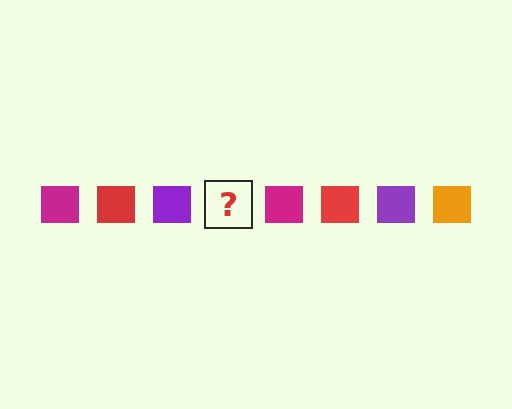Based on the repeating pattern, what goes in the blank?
The blank should be an orange square.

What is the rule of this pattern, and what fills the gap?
The rule is that the pattern cycles through magenta, red, purple, orange squares. The gap should be filled with an orange square.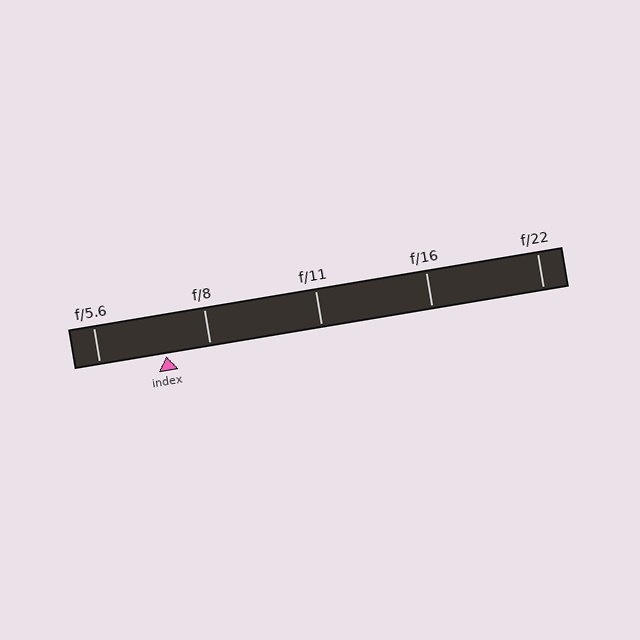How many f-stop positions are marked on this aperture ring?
There are 5 f-stop positions marked.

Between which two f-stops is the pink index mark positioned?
The index mark is between f/5.6 and f/8.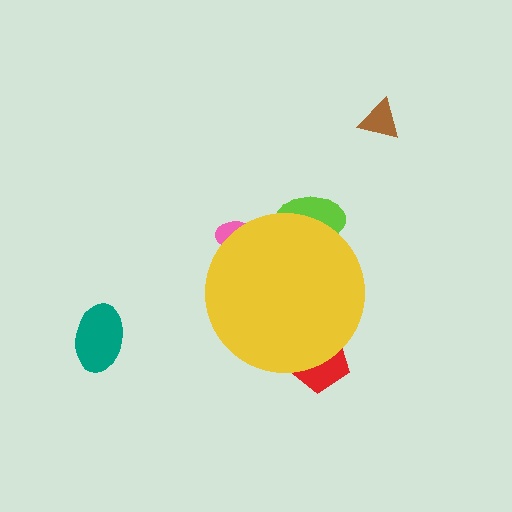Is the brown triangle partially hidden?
No, the brown triangle is fully visible.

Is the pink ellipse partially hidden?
Yes, the pink ellipse is partially hidden behind the yellow circle.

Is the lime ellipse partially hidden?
Yes, the lime ellipse is partially hidden behind the yellow circle.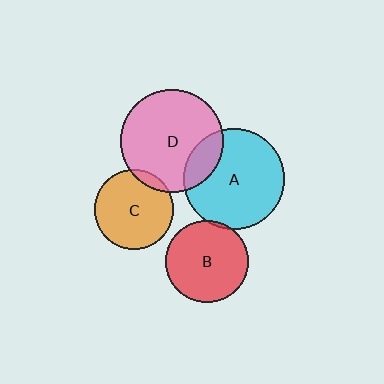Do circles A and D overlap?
Yes.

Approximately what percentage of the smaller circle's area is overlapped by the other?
Approximately 20%.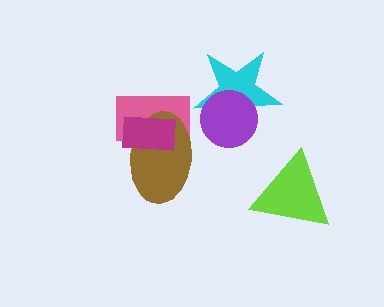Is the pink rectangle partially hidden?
Yes, it is partially covered by another shape.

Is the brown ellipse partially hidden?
Yes, it is partially covered by another shape.